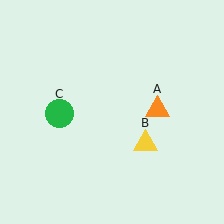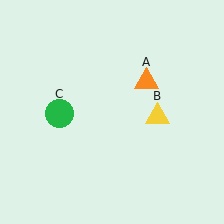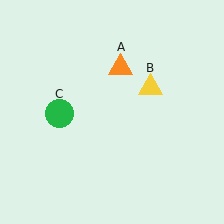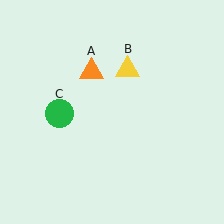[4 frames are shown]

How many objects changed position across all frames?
2 objects changed position: orange triangle (object A), yellow triangle (object B).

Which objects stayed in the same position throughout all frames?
Green circle (object C) remained stationary.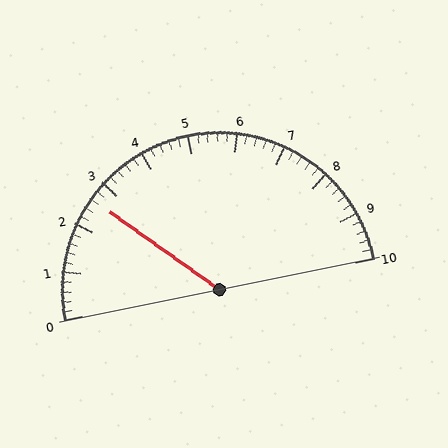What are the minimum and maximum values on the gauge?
The gauge ranges from 0 to 10.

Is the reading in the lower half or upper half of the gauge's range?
The reading is in the lower half of the range (0 to 10).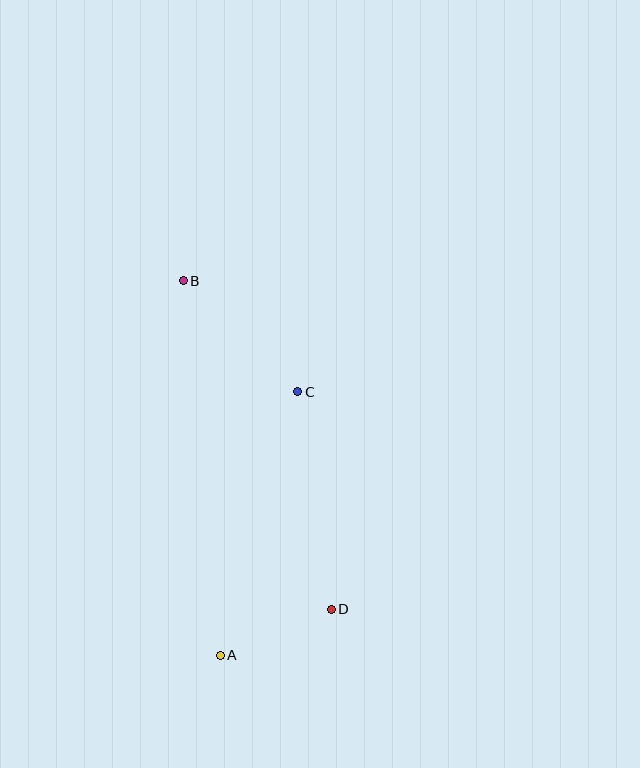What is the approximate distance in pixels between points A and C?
The distance between A and C is approximately 275 pixels.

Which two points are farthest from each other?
Points A and B are farthest from each other.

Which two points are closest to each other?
Points A and D are closest to each other.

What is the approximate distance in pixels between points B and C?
The distance between B and C is approximately 159 pixels.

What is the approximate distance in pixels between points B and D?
The distance between B and D is approximately 360 pixels.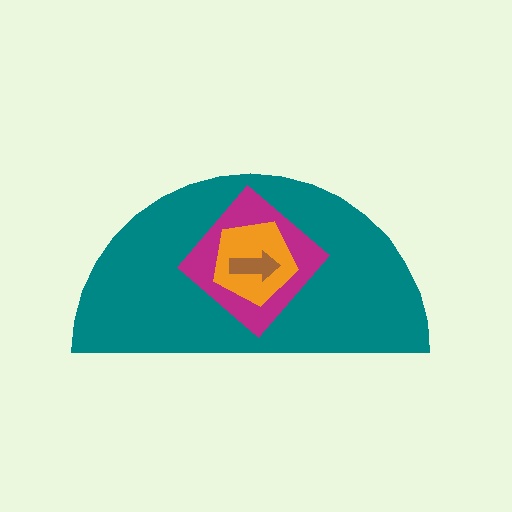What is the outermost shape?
The teal semicircle.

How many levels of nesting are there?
4.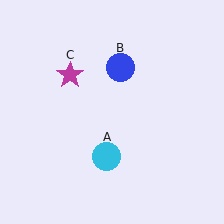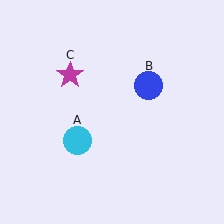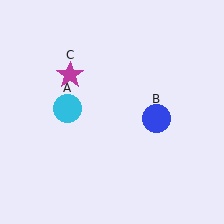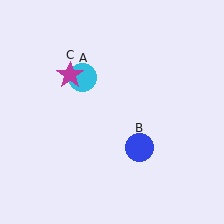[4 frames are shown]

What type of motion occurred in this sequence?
The cyan circle (object A), blue circle (object B) rotated clockwise around the center of the scene.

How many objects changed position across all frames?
2 objects changed position: cyan circle (object A), blue circle (object B).